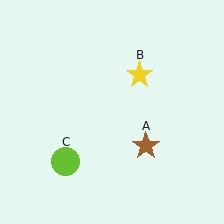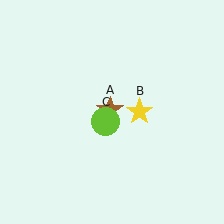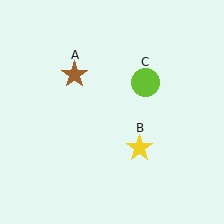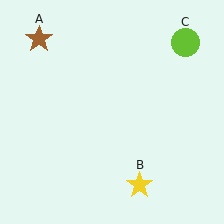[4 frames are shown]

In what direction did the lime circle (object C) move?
The lime circle (object C) moved up and to the right.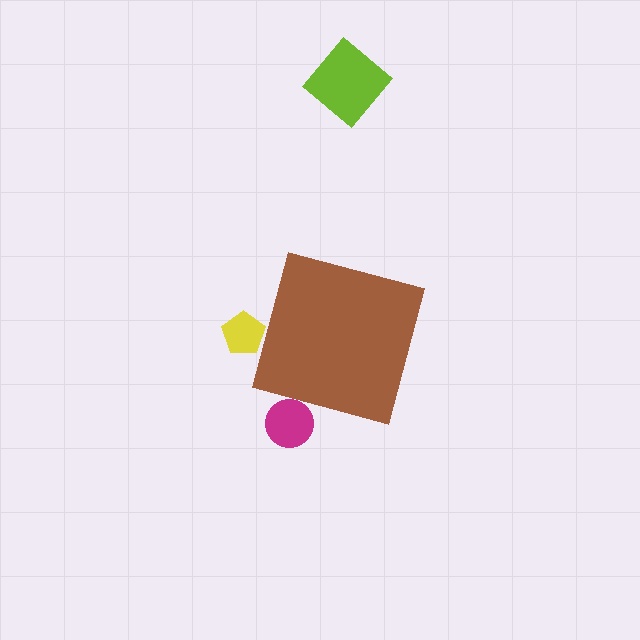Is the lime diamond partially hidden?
No, the lime diamond is fully visible.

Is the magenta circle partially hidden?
Yes, the magenta circle is partially hidden behind the brown square.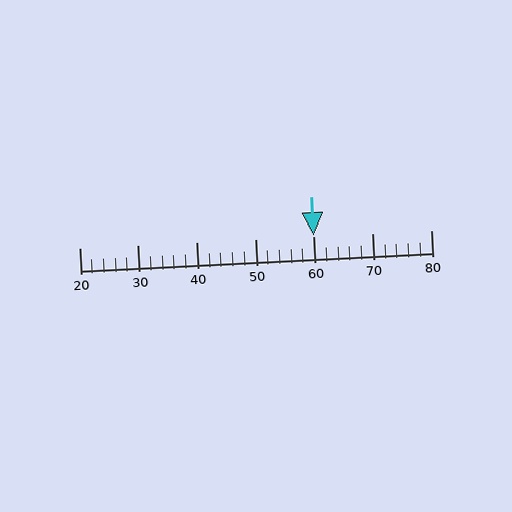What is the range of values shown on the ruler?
The ruler shows values from 20 to 80.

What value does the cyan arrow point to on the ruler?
The cyan arrow points to approximately 60.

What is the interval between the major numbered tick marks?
The major tick marks are spaced 10 units apart.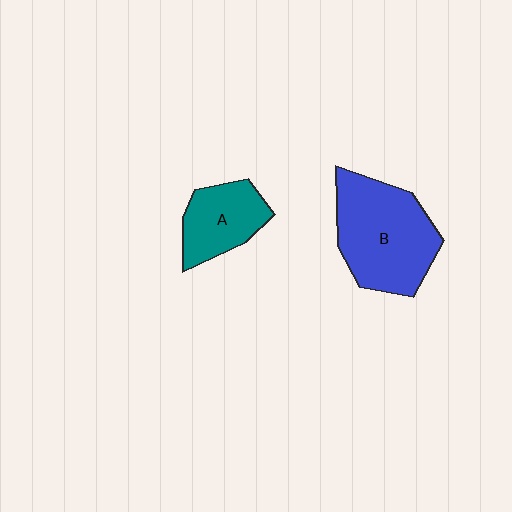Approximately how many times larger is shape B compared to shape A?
Approximately 1.8 times.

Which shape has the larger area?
Shape B (blue).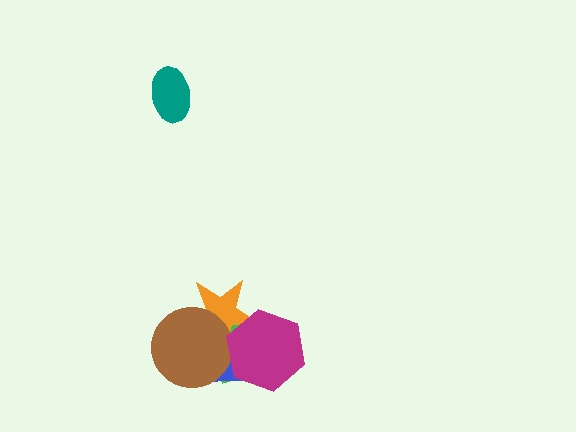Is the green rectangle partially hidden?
Yes, it is partially covered by another shape.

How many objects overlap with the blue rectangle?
4 objects overlap with the blue rectangle.